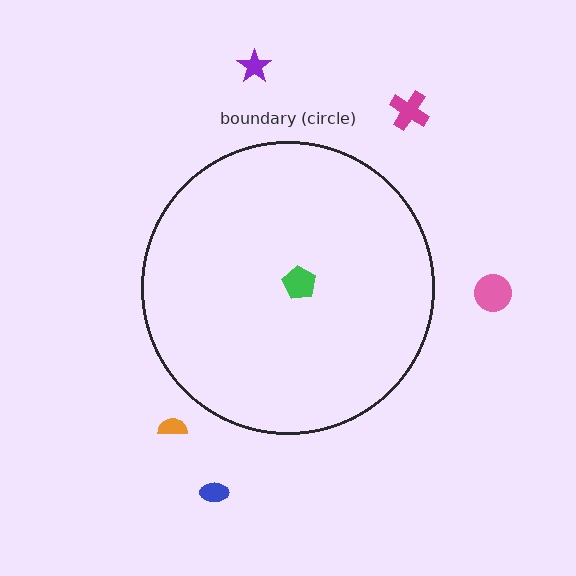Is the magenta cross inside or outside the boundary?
Outside.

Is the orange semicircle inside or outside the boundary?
Outside.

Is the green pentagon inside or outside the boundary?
Inside.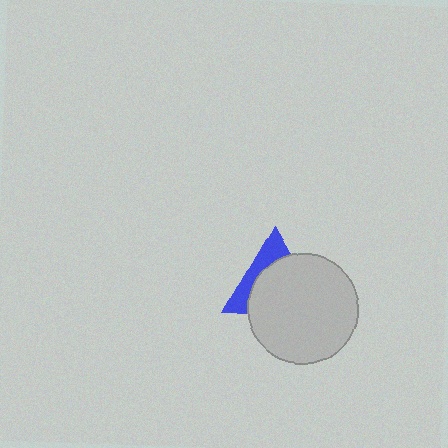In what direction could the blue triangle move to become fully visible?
The blue triangle could move toward the upper-left. That would shift it out from behind the light gray circle entirely.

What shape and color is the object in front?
The object in front is a light gray circle.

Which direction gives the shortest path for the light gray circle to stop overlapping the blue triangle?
Moving toward the lower-right gives the shortest separation.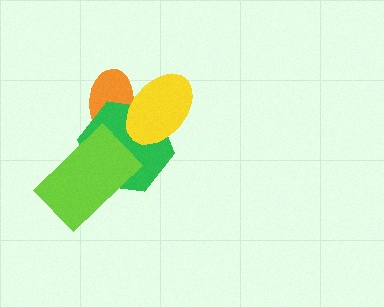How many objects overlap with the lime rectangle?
1 object overlaps with the lime rectangle.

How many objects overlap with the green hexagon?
3 objects overlap with the green hexagon.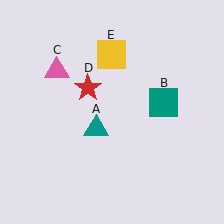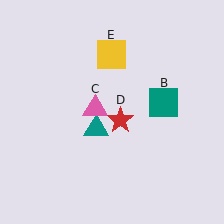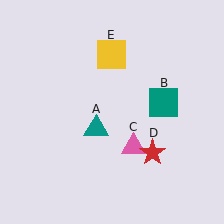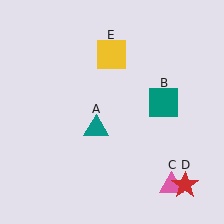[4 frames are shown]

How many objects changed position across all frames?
2 objects changed position: pink triangle (object C), red star (object D).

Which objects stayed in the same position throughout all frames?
Teal triangle (object A) and teal square (object B) and yellow square (object E) remained stationary.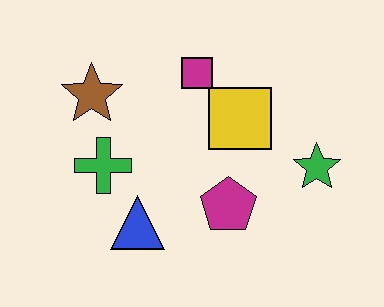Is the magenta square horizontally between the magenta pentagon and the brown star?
Yes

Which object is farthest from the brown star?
The green star is farthest from the brown star.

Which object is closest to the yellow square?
The magenta square is closest to the yellow square.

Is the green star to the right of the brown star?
Yes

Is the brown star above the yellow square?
Yes